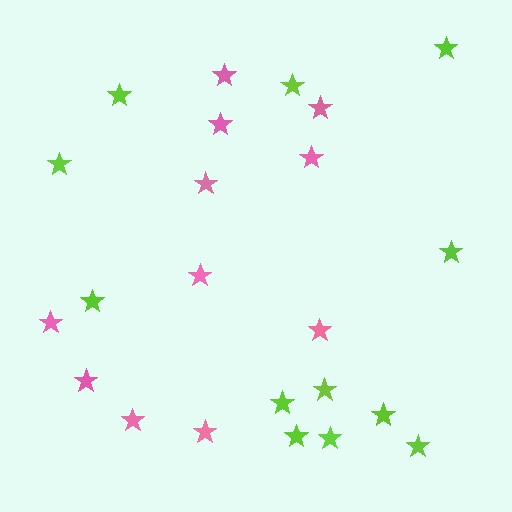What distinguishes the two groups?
There are 2 groups: one group of lime stars (12) and one group of pink stars (11).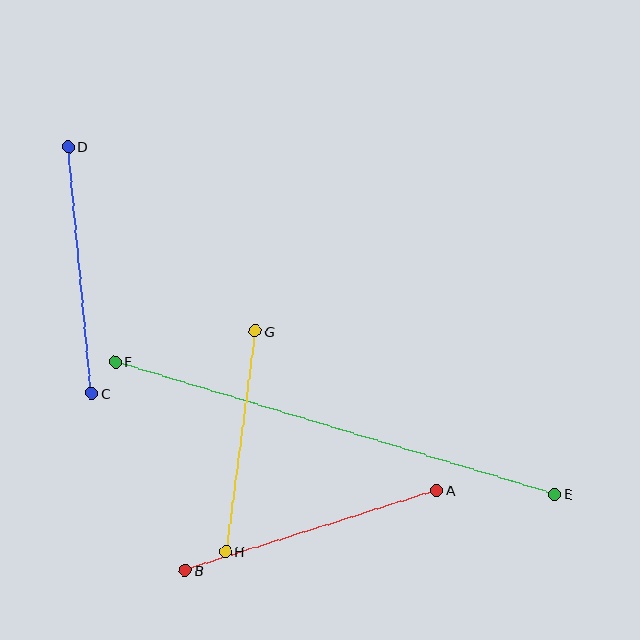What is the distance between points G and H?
The distance is approximately 222 pixels.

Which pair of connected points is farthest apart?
Points E and F are farthest apart.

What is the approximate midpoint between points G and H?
The midpoint is at approximately (241, 441) pixels.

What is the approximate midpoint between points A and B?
The midpoint is at approximately (311, 530) pixels.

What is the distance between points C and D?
The distance is approximately 248 pixels.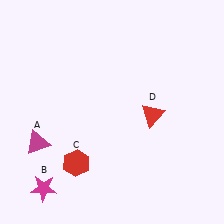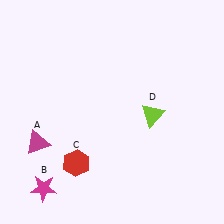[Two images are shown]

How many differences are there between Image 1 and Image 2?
There is 1 difference between the two images.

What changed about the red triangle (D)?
In Image 1, D is red. In Image 2, it changed to lime.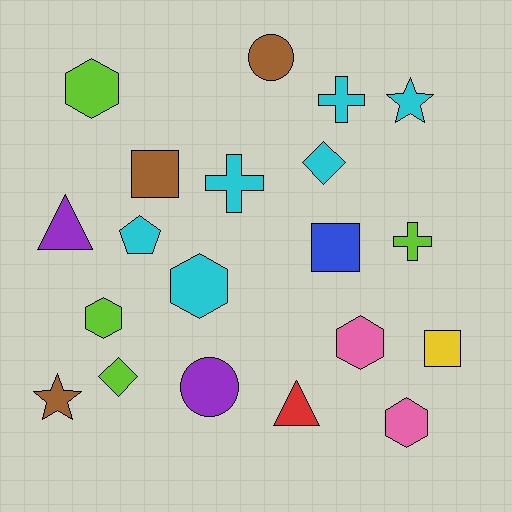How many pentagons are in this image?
There is 1 pentagon.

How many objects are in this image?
There are 20 objects.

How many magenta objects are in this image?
There are no magenta objects.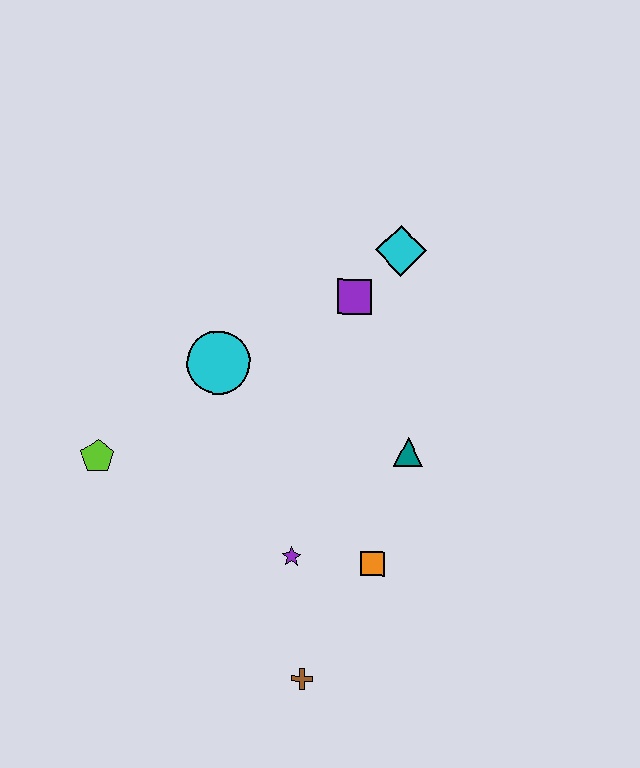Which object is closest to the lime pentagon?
The cyan circle is closest to the lime pentagon.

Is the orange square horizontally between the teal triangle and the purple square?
Yes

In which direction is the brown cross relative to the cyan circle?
The brown cross is below the cyan circle.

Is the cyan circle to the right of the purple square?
No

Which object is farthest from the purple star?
The cyan diamond is farthest from the purple star.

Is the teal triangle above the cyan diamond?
No